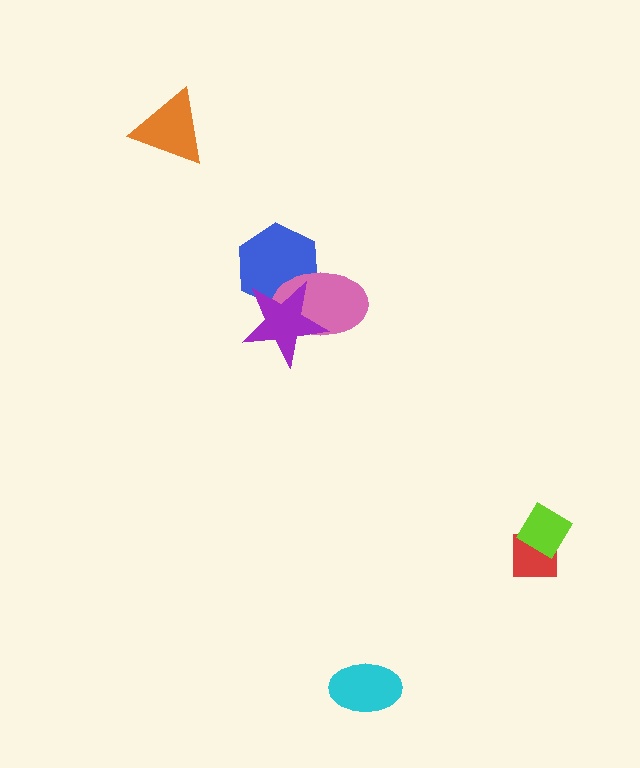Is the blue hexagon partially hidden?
Yes, it is partially covered by another shape.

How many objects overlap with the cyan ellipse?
0 objects overlap with the cyan ellipse.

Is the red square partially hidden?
Yes, it is partially covered by another shape.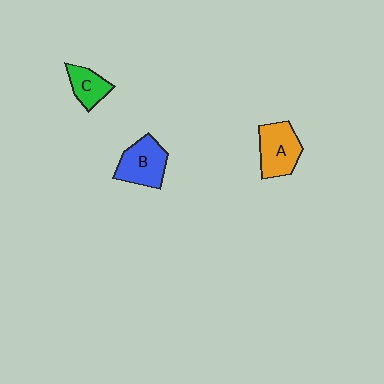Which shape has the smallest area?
Shape C (green).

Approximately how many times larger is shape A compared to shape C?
Approximately 1.6 times.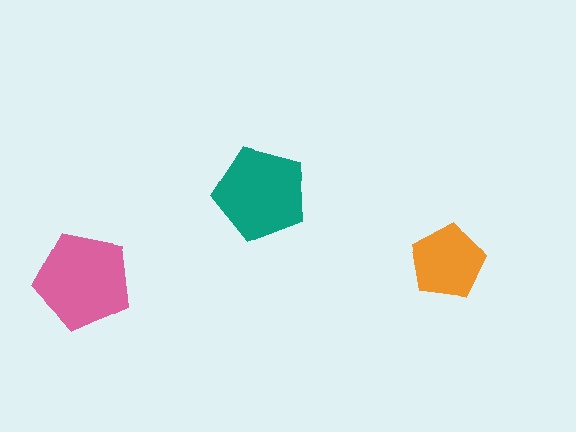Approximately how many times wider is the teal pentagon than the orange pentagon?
About 1.5 times wider.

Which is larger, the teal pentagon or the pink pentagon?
The pink one.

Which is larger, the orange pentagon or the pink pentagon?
The pink one.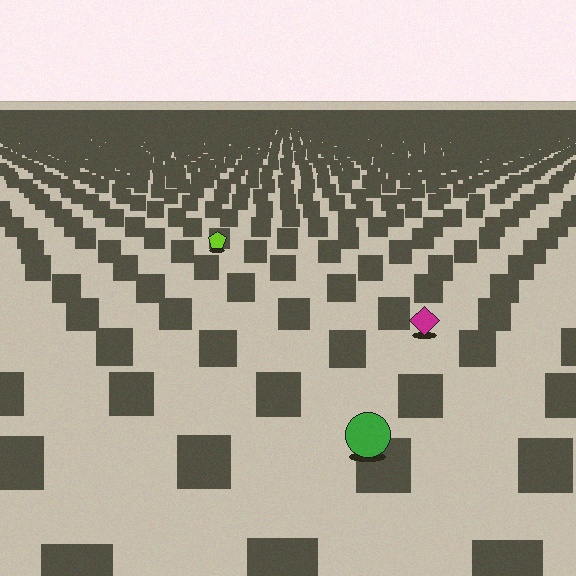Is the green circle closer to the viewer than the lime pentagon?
Yes. The green circle is closer — you can tell from the texture gradient: the ground texture is coarser near it.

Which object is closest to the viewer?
The green circle is closest. The texture marks near it are larger and more spread out.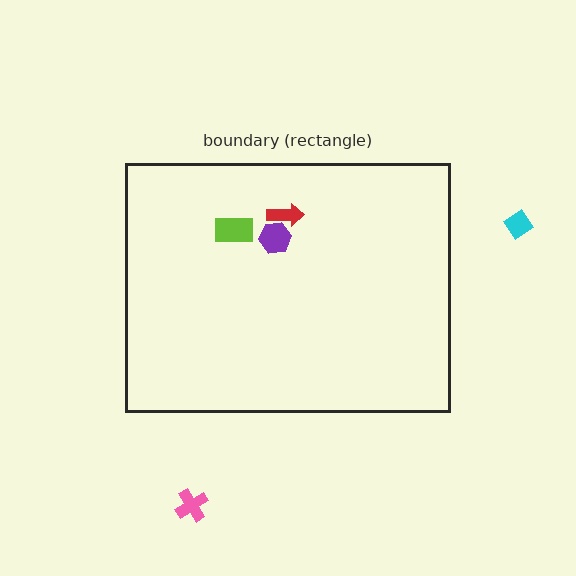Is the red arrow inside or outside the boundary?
Inside.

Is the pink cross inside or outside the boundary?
Outside.